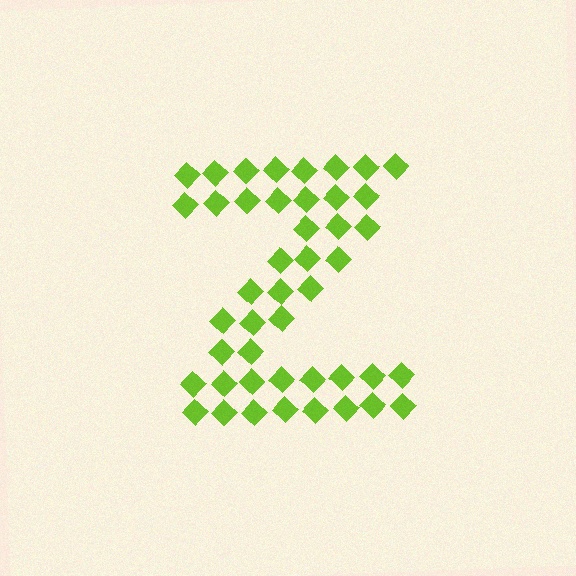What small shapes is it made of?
It is made of small diamonds.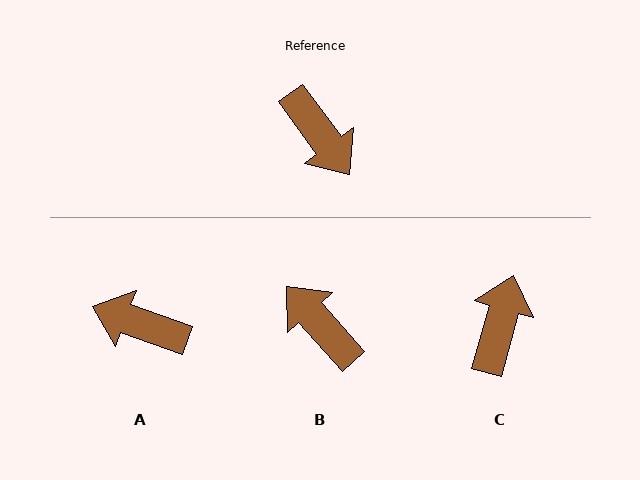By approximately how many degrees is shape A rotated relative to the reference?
Approximately 146 degrees clockwise.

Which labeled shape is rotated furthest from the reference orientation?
B, about 174 degrees away.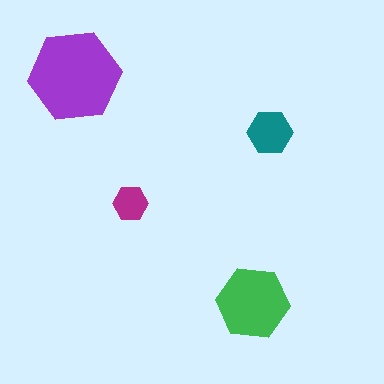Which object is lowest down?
The green hexagon is bottommost.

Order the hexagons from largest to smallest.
the purple one, the green one, the teal one, the magenta one.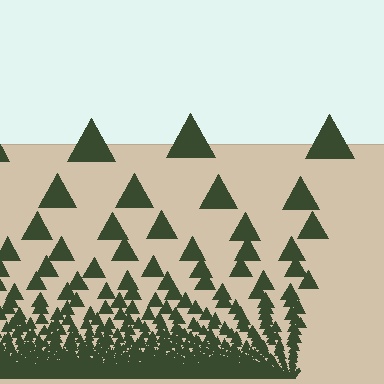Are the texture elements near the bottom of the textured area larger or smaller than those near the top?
Smaller. The gradient is inverted — elements near the bottom are smaller and denser.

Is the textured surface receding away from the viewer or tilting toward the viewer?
The surface appears to tilt toward the viewer. Texture elements get larger and sparser toward the top.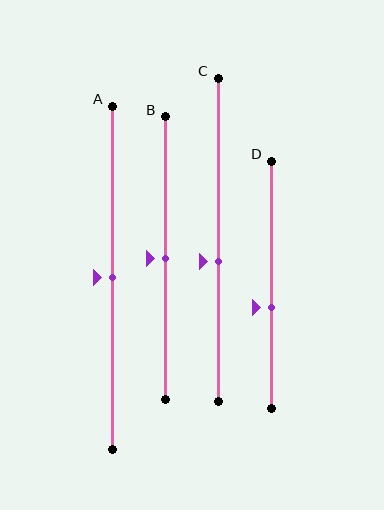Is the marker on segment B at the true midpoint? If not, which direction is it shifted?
Yes, the marker on segment B is at the true midpoint.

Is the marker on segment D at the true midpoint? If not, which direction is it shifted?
No, the marker on segment D is shifted downward by about 9% of the segment length.